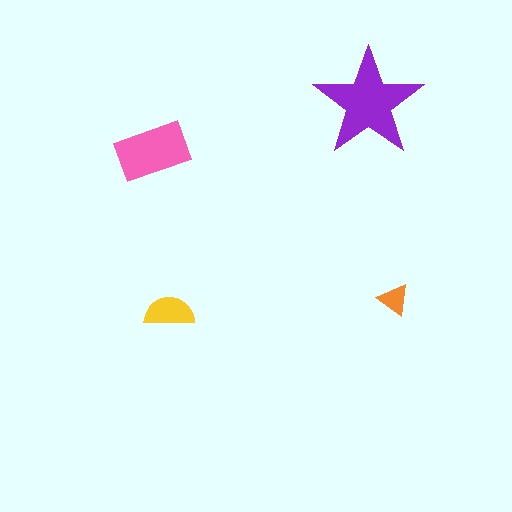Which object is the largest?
The purple star.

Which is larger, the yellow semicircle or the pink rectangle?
The pink rectangle.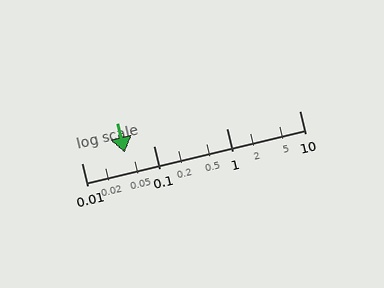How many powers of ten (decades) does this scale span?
The scale spans 3 decades, from 0.01 to 10.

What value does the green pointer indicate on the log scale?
The pointer indicates approximately 0.04.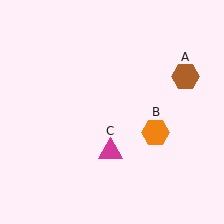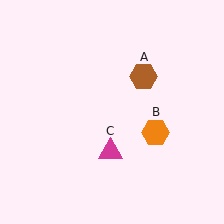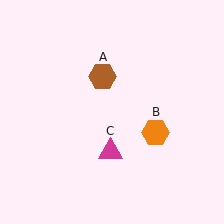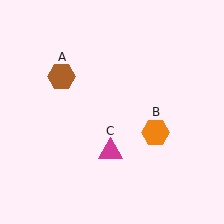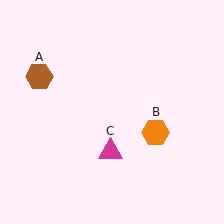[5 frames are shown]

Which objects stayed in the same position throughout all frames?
Orange hexagon (object B) and magenta triangle (object C) remained stationary.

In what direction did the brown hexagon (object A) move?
The brown hexagon (object A) moved left.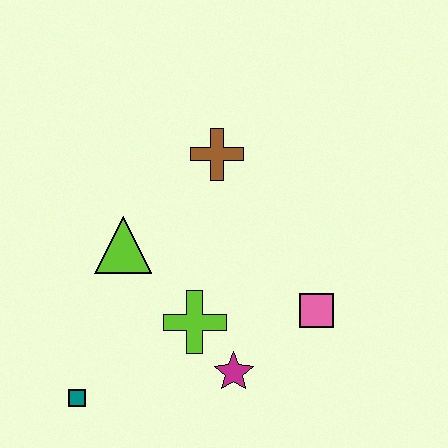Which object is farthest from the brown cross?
The teal square is farthest from the brown cross.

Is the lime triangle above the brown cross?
No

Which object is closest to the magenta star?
The lime cross is closest to the magenta star.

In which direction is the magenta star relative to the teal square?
The magenta star is to the right of the teal square.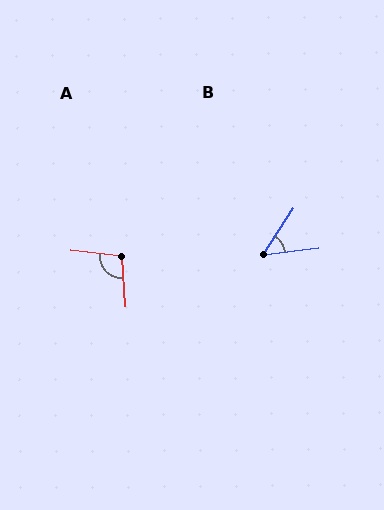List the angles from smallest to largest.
B (50°), A (101°).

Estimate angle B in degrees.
Approximately 50 degrees.